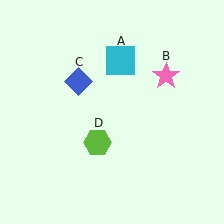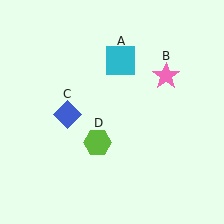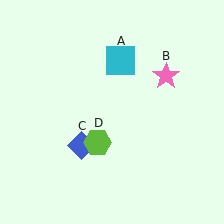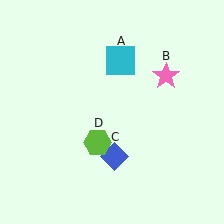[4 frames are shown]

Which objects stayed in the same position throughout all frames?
Cyan square (object A) and pink star (object B) and lime hexagon (object D) remained stationary.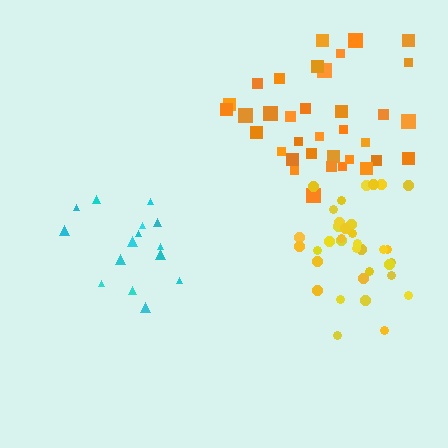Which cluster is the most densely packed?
Yellow.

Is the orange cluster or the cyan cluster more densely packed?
Cyan.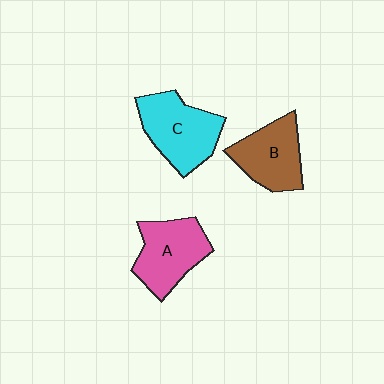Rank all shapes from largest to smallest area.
From largest to smallest: C (cyan), A (pink), B (brown).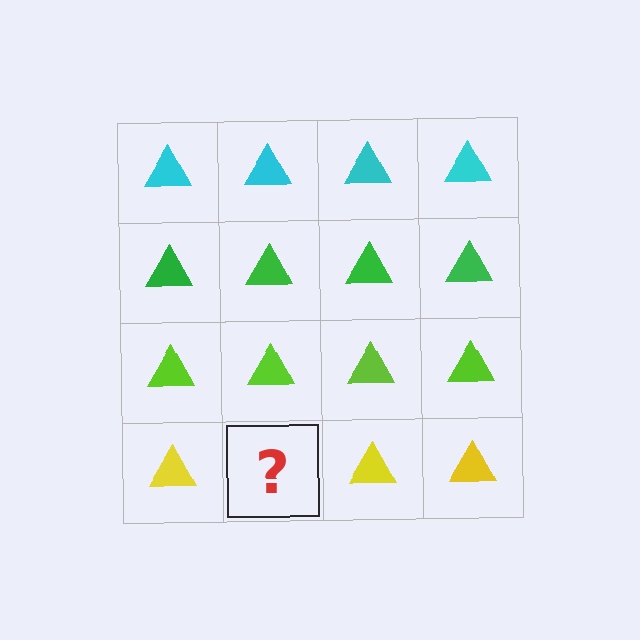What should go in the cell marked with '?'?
The missing cell should contain a yellow triangle.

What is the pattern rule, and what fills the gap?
The rule is that each row has a consistent color. The gap should be filled with a yellow triangle.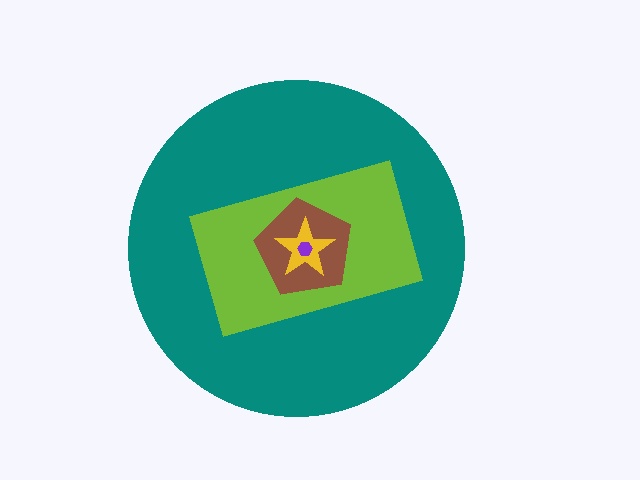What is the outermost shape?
The teal circle.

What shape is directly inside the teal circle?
The lime rectangle.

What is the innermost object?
The purple hexagon.